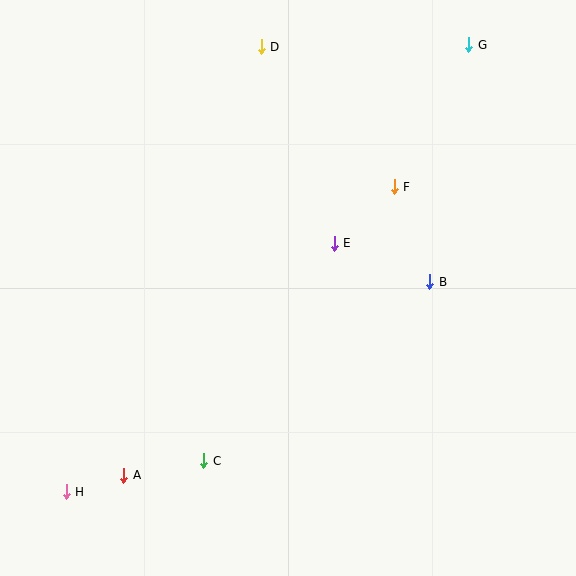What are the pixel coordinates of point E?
Point E is at (334, 243).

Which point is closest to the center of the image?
Point E at (334, 243) is closest to the center.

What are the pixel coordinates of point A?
Point A is at (124, 475).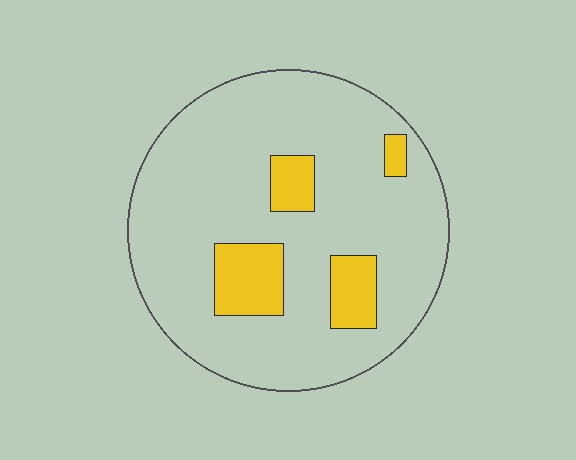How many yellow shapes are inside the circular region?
4.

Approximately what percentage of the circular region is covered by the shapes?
Approximately 15%.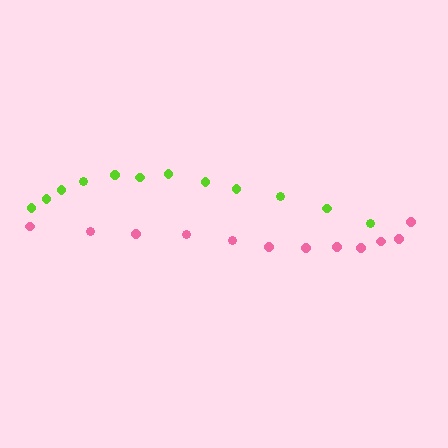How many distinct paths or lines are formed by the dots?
There are 2 distinct paths.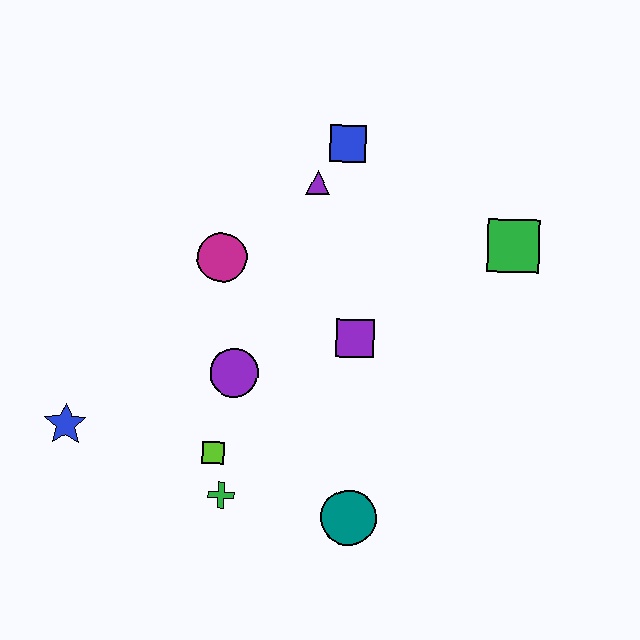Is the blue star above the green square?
No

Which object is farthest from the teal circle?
The blue square is farthest from the teal circle.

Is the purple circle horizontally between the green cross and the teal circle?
Yes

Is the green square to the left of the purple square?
No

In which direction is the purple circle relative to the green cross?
The purple circle is above the green cross.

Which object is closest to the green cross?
The lime square is closest to the green cross.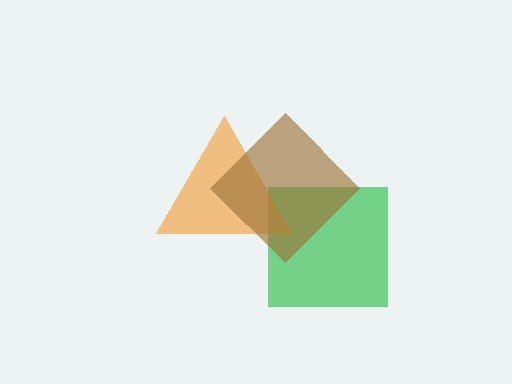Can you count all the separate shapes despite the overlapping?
Yes, there are 3 separate shapes.